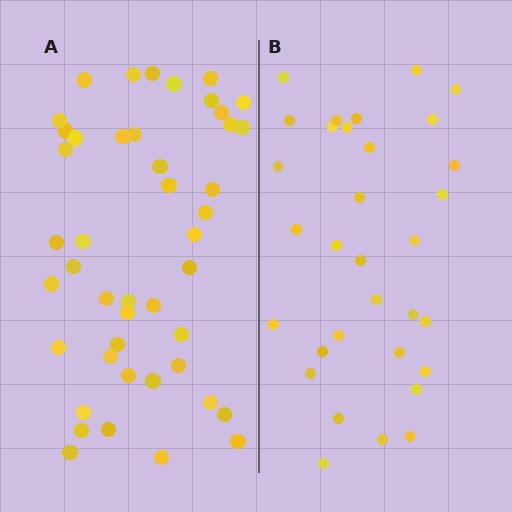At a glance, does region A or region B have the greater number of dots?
Region A (the left region) has more dots.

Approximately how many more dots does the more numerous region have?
Region A has approximately 15 more dots than region B.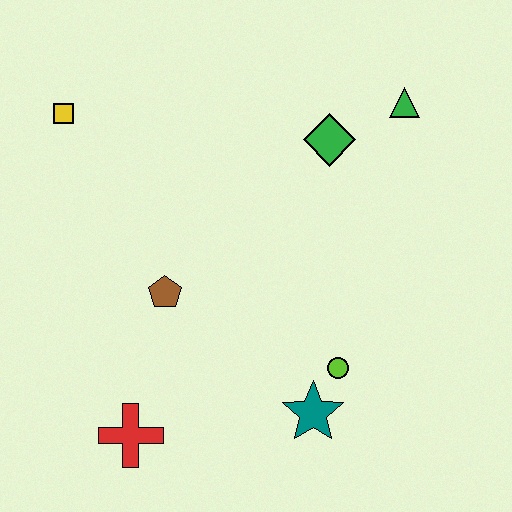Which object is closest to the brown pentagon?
The red cross is closest to the brown pentagon.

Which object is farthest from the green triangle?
The red cross is farthest from the green triangle.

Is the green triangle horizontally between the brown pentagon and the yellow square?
No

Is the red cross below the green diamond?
Yes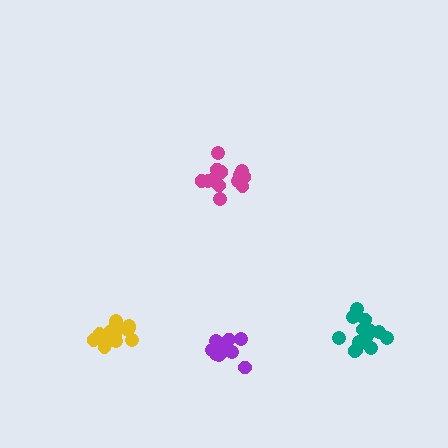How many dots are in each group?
Group 1: 15 dots, Group 2: 13 dots, Group 3: 13 dots, Group 4: 17 dots (58 total).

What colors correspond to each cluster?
The clusters are colored: teal, purple, magenta, yellow.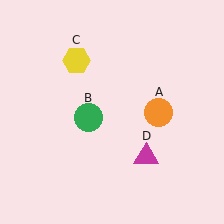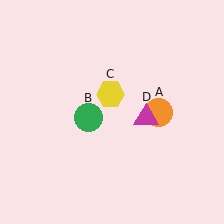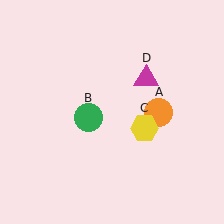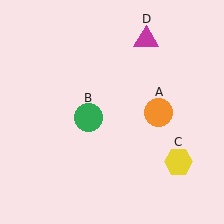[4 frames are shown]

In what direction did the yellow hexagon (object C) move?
The yellow hexagon (object C) moved down and to the right.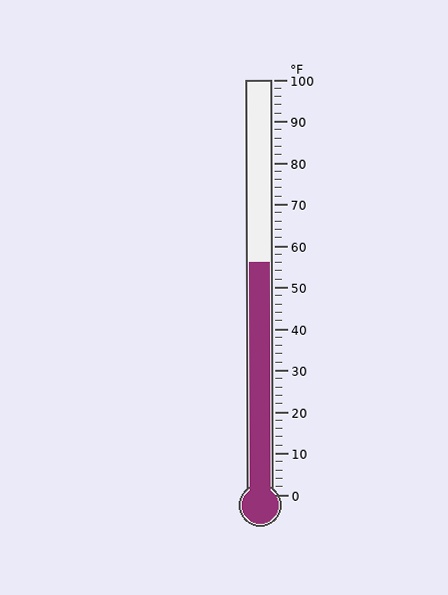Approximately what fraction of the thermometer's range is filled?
The thermometer is filled to approximately 55% of its range.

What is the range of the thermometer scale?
The thermometer scale ranges from 0°F to 100°F.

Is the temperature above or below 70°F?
The temperature is below 70°F.